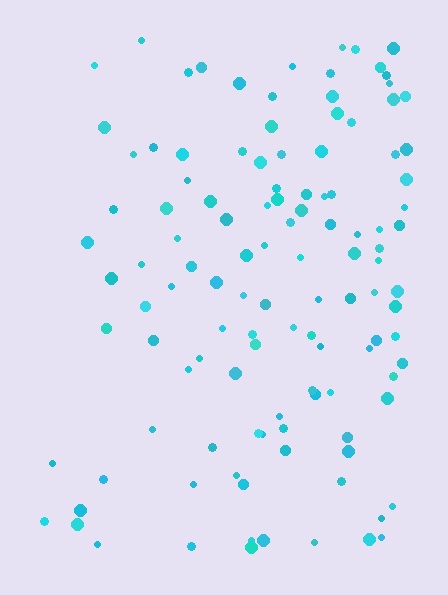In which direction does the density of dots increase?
From left to right, with the right side densest.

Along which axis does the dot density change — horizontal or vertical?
Horizontal.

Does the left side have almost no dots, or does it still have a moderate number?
Still a moderate number, just noticeably fewer than the right.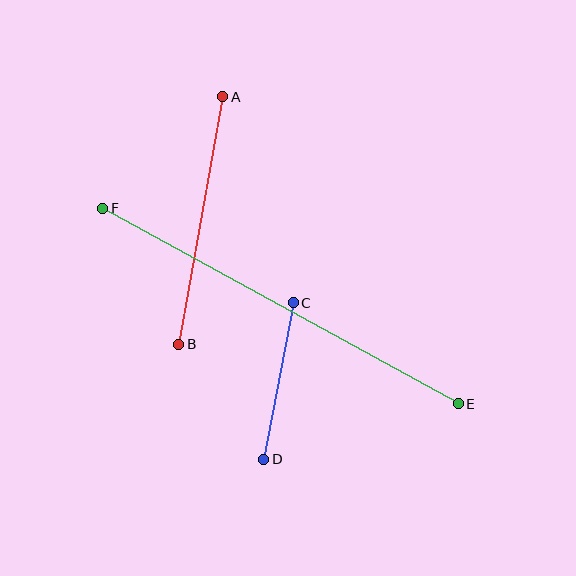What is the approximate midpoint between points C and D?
The midpoint is at approximately (279, 381) pixels.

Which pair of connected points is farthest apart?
Points E and F are farthest apart.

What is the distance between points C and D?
The distance is approximately 159 pixels.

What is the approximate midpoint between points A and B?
The midpoint is at approximately (201, 221) pixels.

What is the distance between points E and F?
The distance is approximately 405 pixels.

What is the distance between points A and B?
The distance is approximately 251 pixels.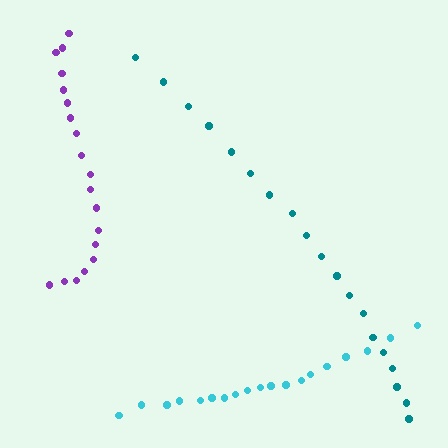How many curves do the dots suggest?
There are 3 distinct paths.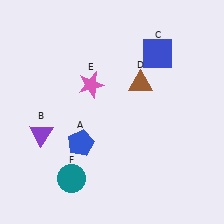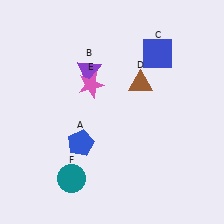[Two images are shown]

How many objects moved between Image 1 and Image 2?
1 object moved between the two images.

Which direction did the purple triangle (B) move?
The purple triangle (B) moved up.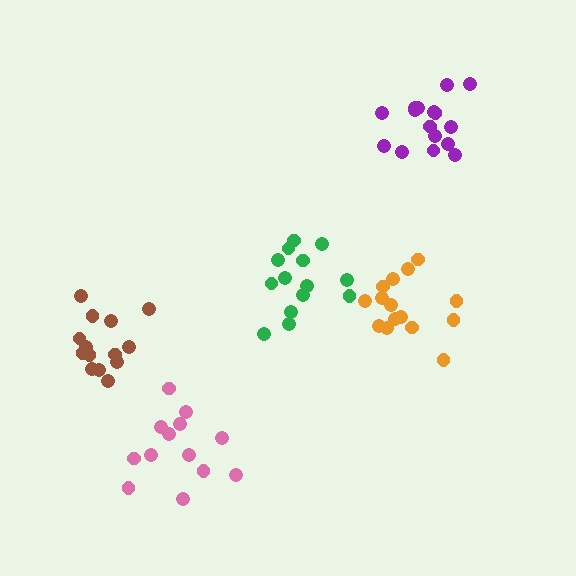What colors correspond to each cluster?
The clusters are colored: orange, purple, green, brown, pink.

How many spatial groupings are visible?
There are 5 spatial groupings.